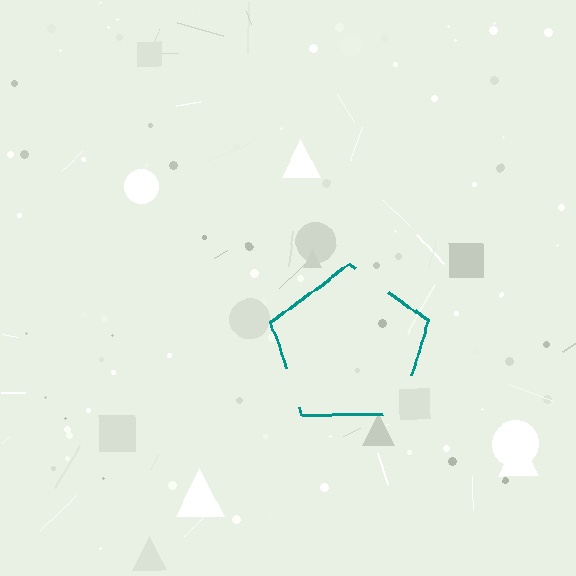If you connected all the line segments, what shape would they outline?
They would outline a pentagon.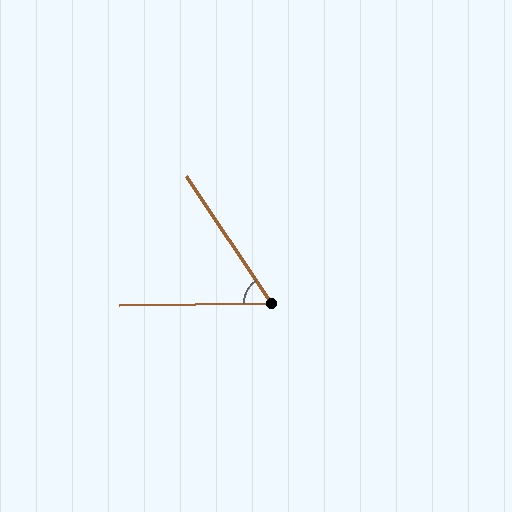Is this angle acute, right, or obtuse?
It is acute.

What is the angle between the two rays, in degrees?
Approximately 57 degrees.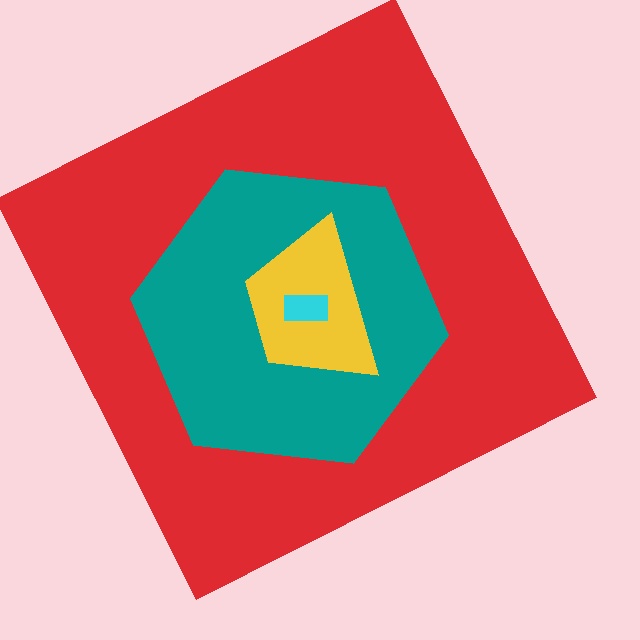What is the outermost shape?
The red square.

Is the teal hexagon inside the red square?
Yes.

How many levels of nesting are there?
4.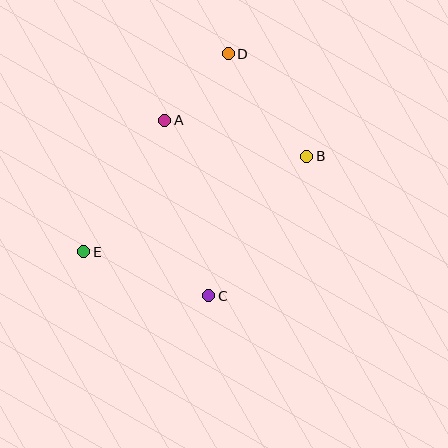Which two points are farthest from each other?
Points D and E are farthest from each other.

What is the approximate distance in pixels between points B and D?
The distance between B and D is approximately 129 pixels.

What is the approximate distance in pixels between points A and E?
The distance between A and E is approximately 154 pixels.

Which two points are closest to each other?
Points A and D are closest to each other.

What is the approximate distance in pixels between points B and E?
The distance between B and E is approximately 243 pixels.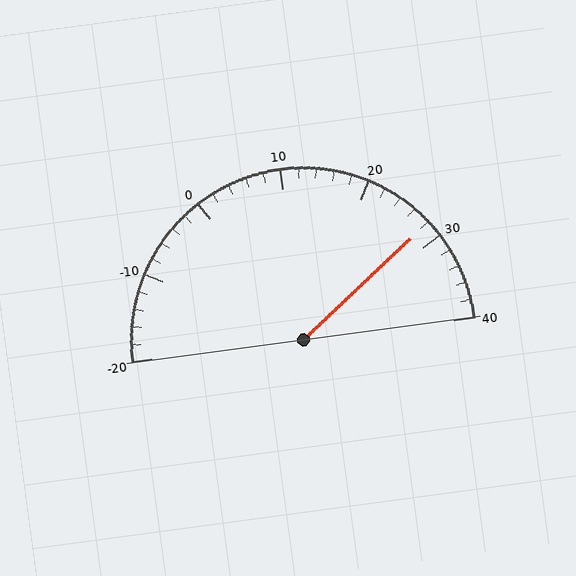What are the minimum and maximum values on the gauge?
The gauge ranges from -20 to 40.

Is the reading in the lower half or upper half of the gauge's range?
The reading is in the upper half of the range (-20 to 40).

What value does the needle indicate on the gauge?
The needle indicates approximately 28.